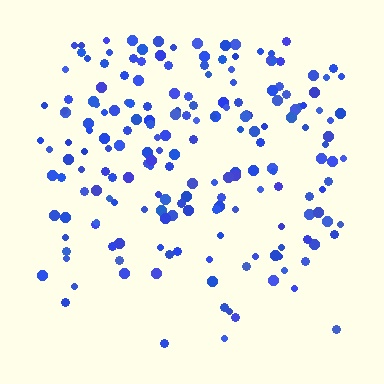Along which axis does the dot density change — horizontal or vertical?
Vertical.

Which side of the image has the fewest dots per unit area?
The bottom.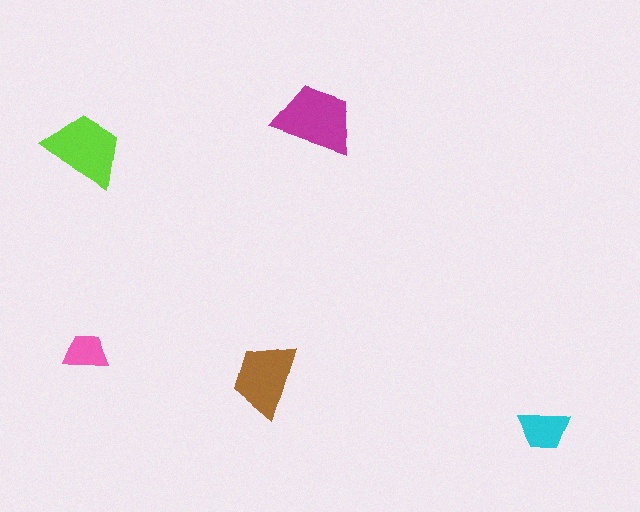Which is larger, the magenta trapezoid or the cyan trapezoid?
The magenta one.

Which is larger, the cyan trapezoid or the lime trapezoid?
The lime one.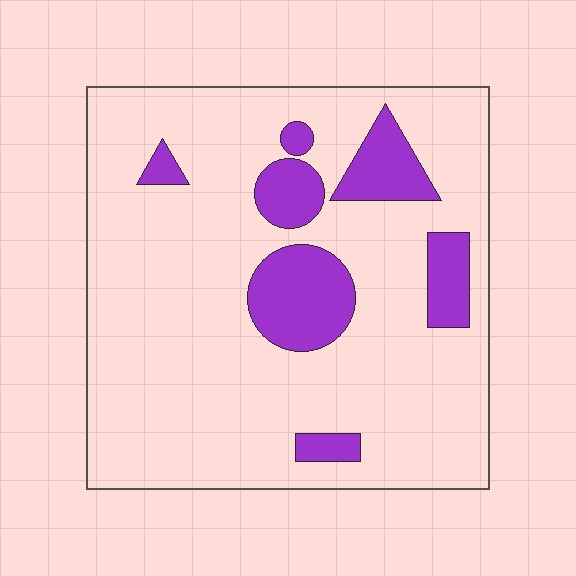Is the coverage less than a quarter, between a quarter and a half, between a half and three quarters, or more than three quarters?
Less than a quarter.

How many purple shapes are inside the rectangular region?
7.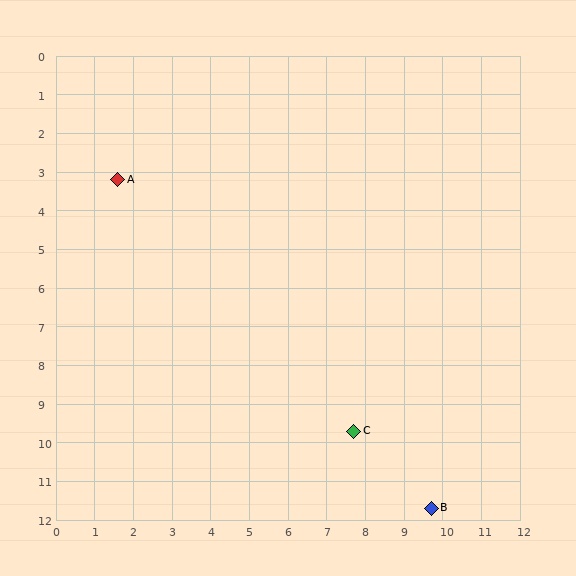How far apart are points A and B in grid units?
Points A and B are about 11.7 grid units apart.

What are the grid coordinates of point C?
Point C is at approximately (7.7, 9.7).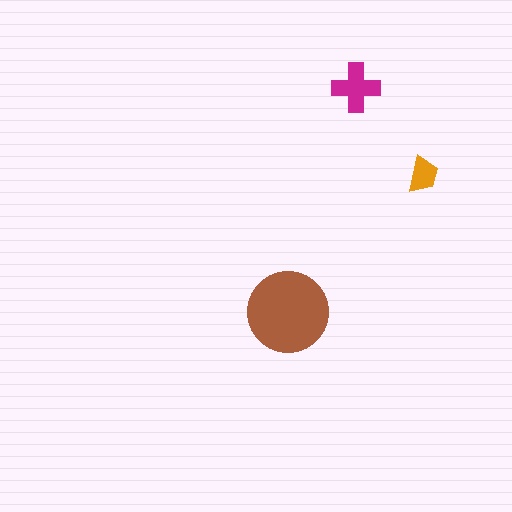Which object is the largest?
The brown circle.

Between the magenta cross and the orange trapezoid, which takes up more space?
The magenta cross.